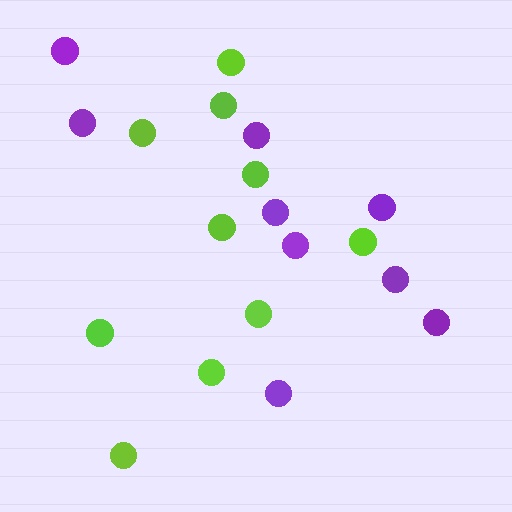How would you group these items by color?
There are 2 groups: one group of lime circles (10) and one group of purple circles (9).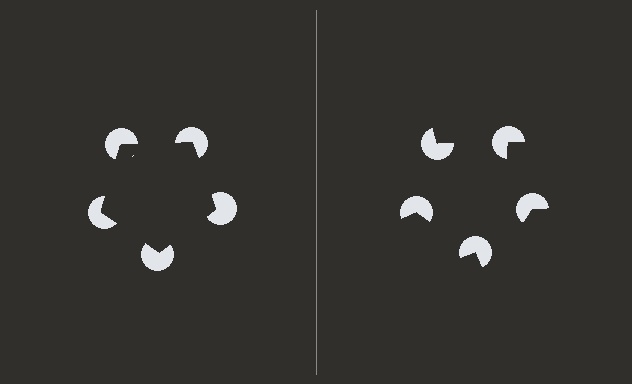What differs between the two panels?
The pac-man discs are positioned identically on both sides; only the wedge orientations differ. On the left they align to a pentagon; on the right they are misaligned.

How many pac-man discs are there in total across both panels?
10 — 5 on each side.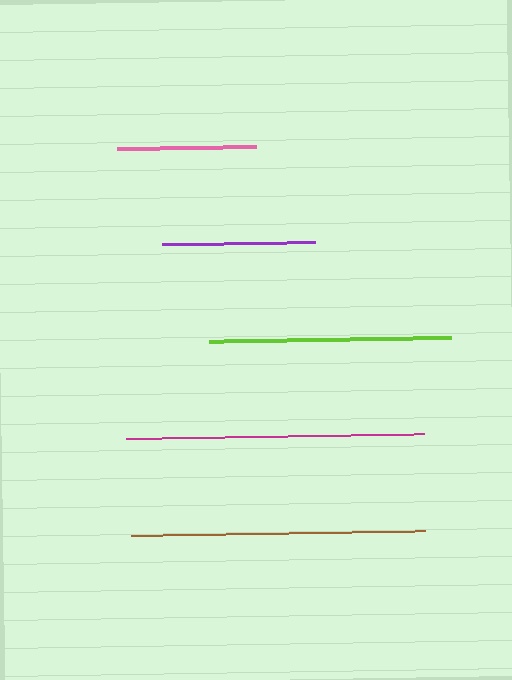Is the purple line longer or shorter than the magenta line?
The magenta line is longer than the purple line.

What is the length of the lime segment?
The lime segment is approximately 242 pixels long.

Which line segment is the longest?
The magenta line is the longest at approximately 299 pixels.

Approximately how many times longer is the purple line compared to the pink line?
The purple line is approximately 1.1 times the length of the pink line.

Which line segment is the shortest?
The pink line is the shortest at approximately 139 pixels.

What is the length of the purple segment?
The purple segment is approximately 153 pixels long.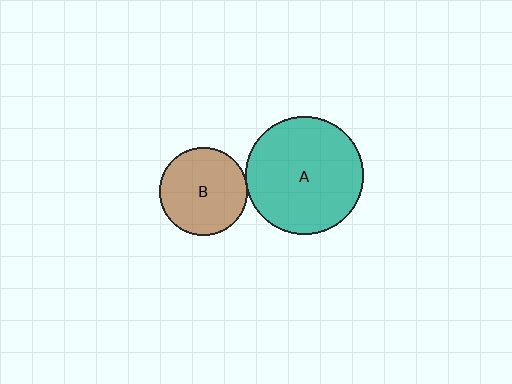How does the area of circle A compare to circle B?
Approximately 1.8 times.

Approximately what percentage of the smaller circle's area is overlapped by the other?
Approximately 5%.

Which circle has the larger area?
Circle A (teal).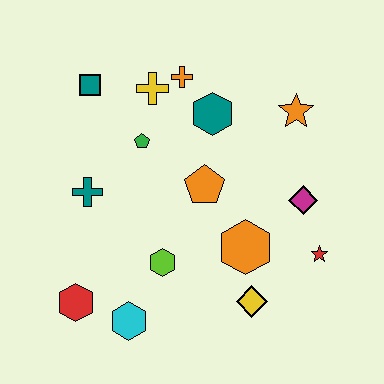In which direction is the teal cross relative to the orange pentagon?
The teal cross is to the left of the orange pentagon.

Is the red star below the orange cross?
Yes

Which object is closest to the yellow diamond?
The orange hexagon is closest to the yellow diamond.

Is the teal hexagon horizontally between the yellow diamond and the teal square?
Yes